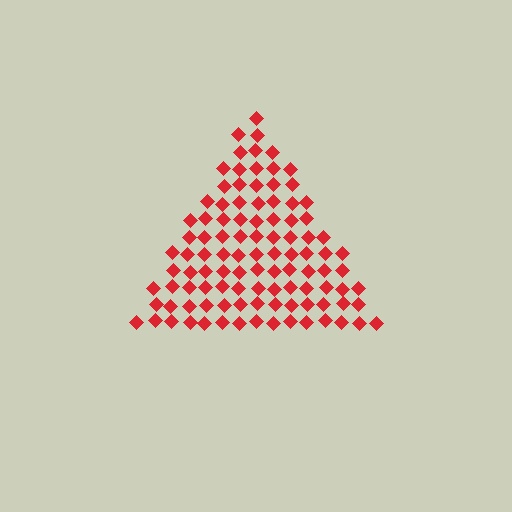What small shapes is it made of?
It is made of small diamonds.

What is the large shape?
The large shape is a triangle.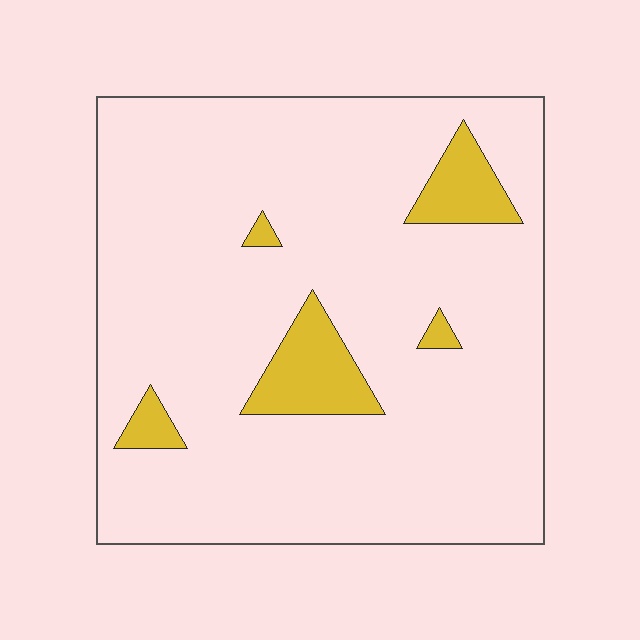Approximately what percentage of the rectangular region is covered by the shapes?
Approximately 10%.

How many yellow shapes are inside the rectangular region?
5.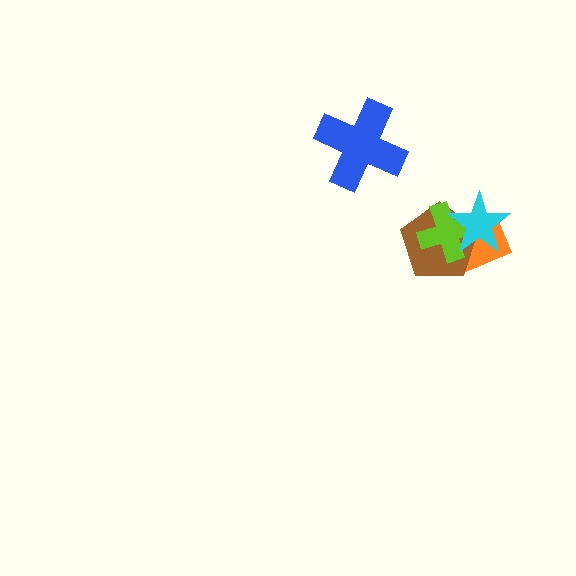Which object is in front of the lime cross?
The cyan star is in front of the lime cross.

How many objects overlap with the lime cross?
3 objects overlap with the lime cross.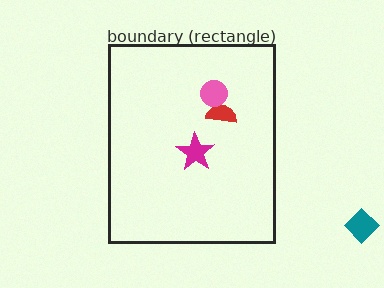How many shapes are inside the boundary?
3 inside, 1 outside.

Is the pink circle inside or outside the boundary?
Inside.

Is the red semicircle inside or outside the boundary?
Inside.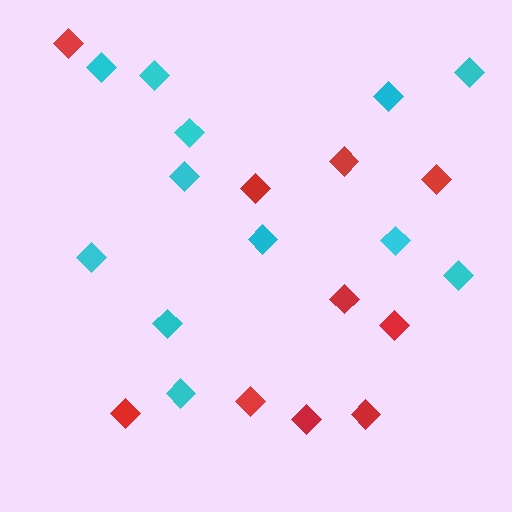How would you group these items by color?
There are 2 groups: one group of cyan diamonds (12) and one group of red diamonds (10).